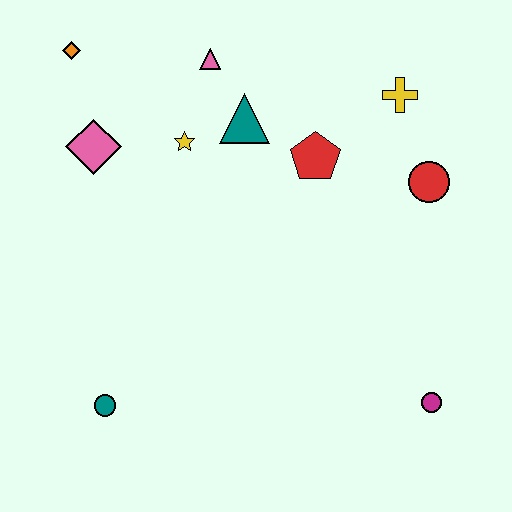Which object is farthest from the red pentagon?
The teal circle is farthest from the red pentagon.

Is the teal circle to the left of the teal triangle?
Yes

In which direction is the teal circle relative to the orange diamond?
The teal circle is below the orange diamond.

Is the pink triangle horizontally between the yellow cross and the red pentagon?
No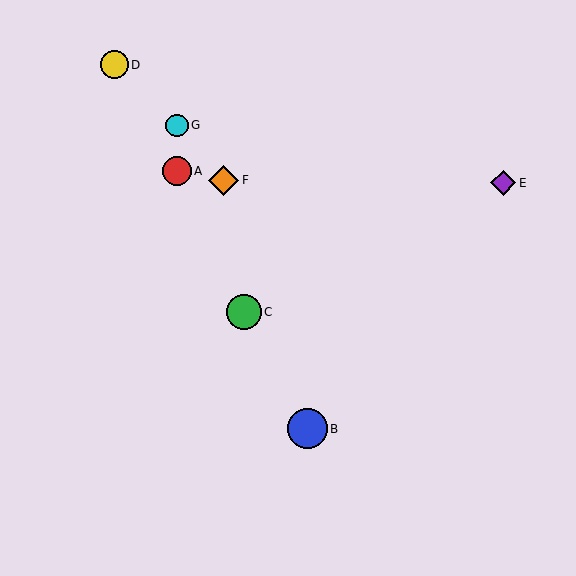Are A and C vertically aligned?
No, A is at x≈177 and C is at x≈244.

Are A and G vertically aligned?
Yes, both are at x≈177.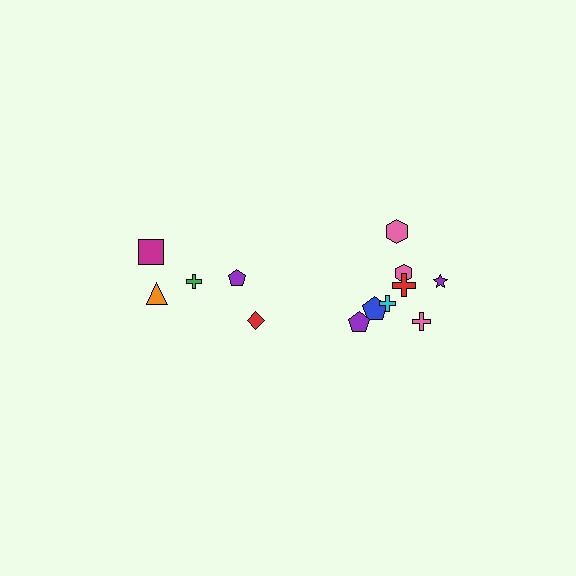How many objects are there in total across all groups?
There are 13 objects.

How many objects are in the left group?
There are 5 objects.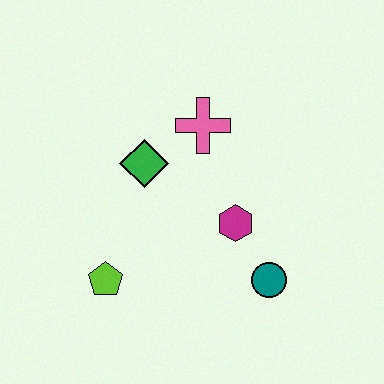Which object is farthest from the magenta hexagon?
The lime pentagon is farthest from the magenta hexagon.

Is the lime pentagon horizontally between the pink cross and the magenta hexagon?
No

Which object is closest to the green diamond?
The pink cross is closest to the green diamond.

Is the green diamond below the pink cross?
Yes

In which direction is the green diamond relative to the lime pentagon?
The green diamond is above the lime pentagon.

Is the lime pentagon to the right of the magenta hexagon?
No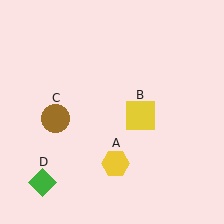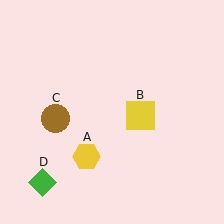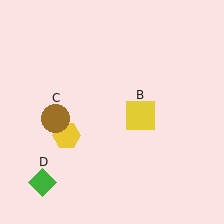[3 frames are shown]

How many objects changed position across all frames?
1 object changed position: yellow hexagon (object A).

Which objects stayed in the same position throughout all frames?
Yellow square (object B) and brown circle (object C) and green diamond (object D) remained stationary.